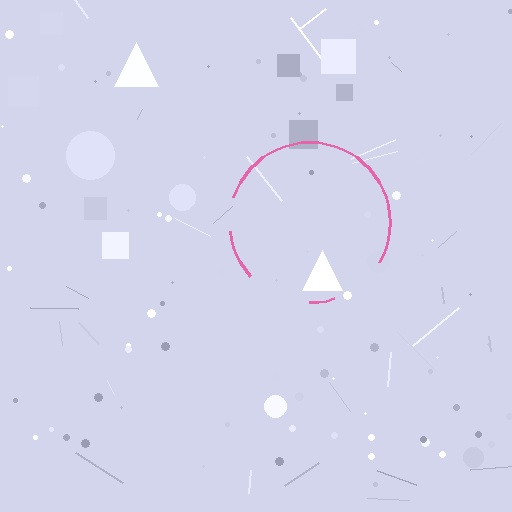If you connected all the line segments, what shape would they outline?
They would outline a circle.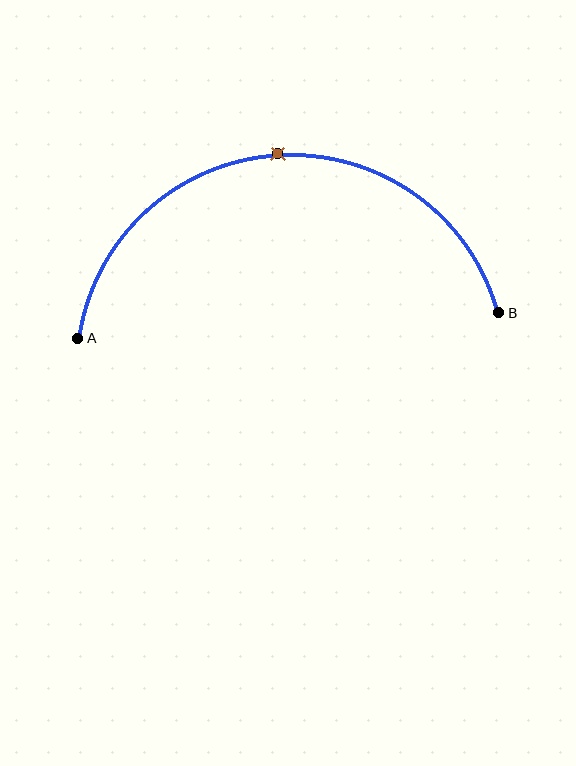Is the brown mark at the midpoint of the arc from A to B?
Yes. The brown mark lies on the arc at equal arc-length from both A and B — it is the arc midpoint.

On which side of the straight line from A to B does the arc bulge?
The arc bulges above the straight line connecting A and B.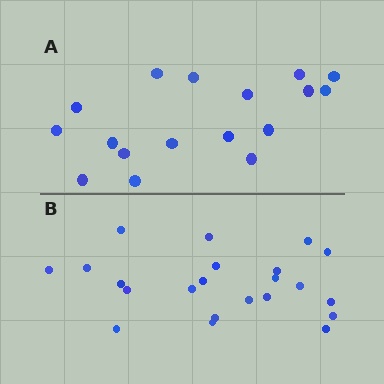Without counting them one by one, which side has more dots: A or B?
Region B (the bottom region) has more dots.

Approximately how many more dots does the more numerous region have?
Region B has about 5 more dots than region A.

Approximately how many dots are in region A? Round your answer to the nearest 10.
About 20 dots. (The exact count is 17, which rounds to 20.)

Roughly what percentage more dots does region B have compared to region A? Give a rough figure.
About 30% more.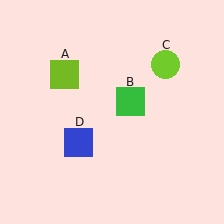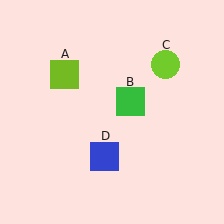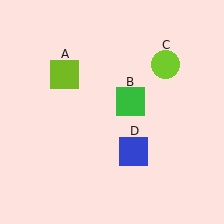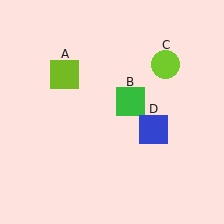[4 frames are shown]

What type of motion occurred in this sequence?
The blue square (object D) rotated counterclockwise around the center of the scene.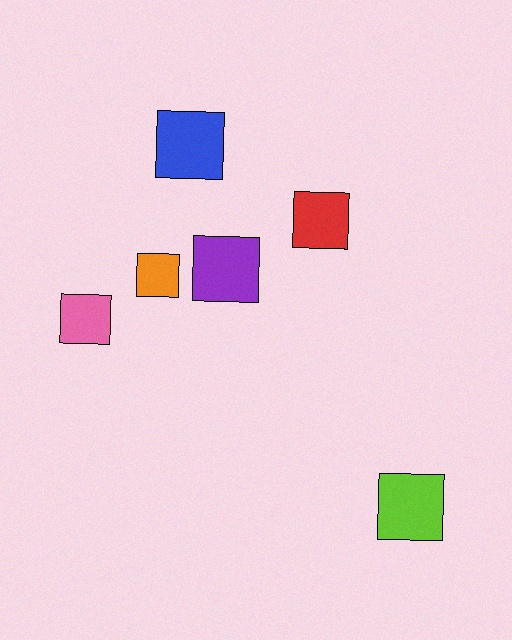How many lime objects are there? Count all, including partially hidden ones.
There is 1 lime object.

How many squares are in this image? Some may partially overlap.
There are 6 squares.